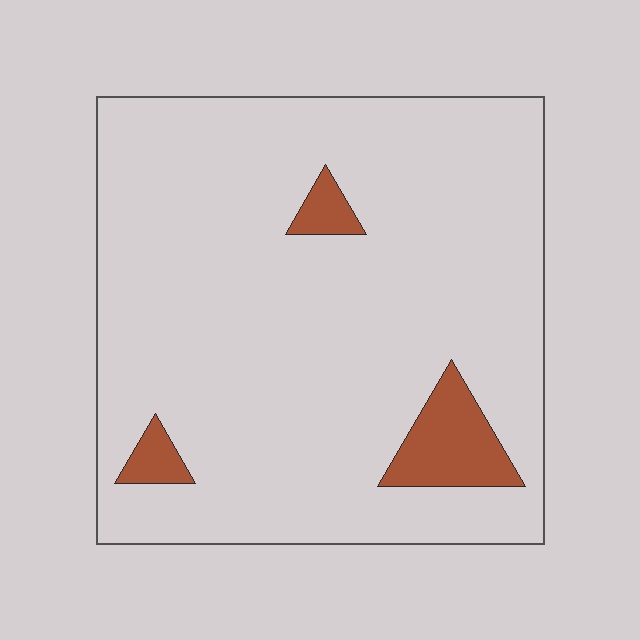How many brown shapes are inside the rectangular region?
3.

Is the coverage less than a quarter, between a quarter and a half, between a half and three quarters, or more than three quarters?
Less than a quarter.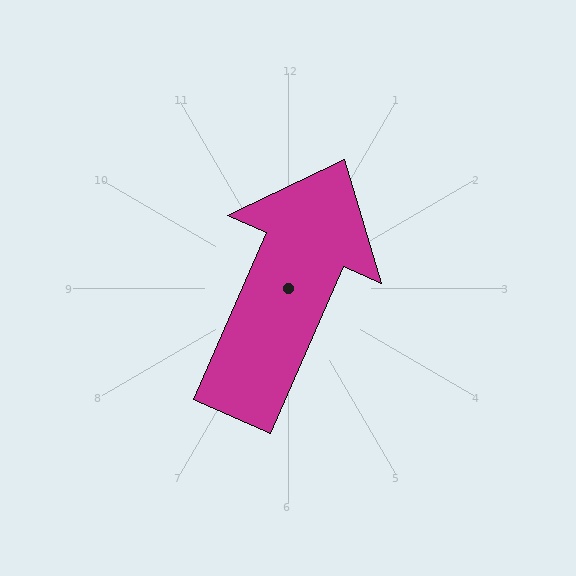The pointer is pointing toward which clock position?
Roughly 1 o'clock.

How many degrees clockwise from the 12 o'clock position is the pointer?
Approximately 24 degrees.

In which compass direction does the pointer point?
Northeast.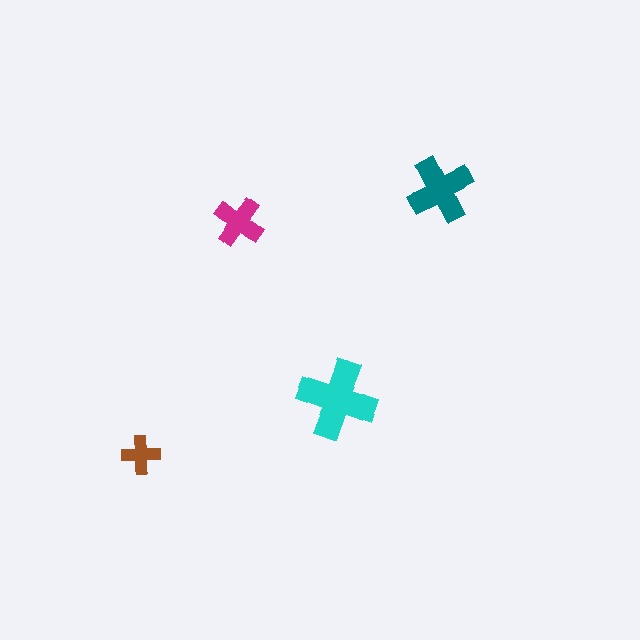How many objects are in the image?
There are 4 objects in the image.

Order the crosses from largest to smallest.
the cyan one, the teal one, the magenta one, the brown one.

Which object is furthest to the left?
The brown cross is leftmost.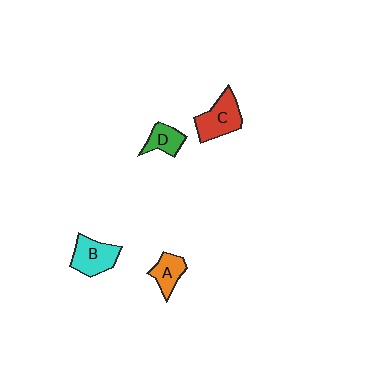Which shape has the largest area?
Shape C (red).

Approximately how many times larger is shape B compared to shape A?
Approximately 1.4 times.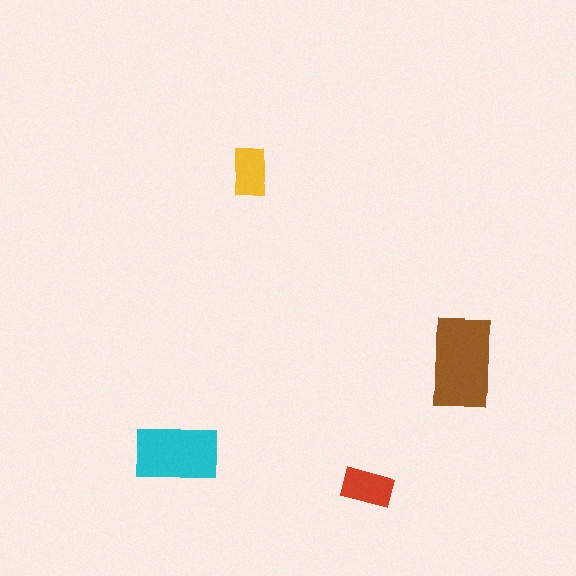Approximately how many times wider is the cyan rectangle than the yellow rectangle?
About 1.5 times wider.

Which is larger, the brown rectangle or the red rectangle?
The brown one.